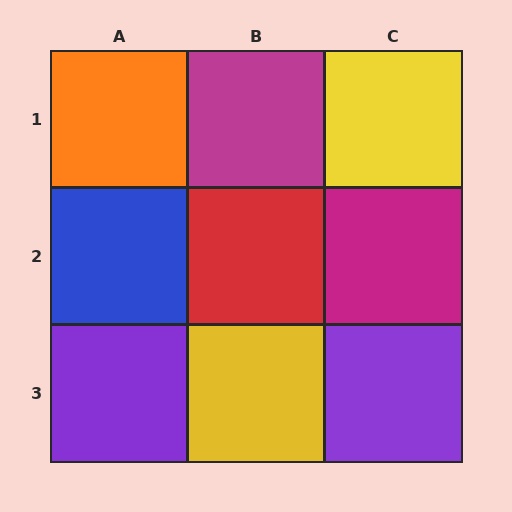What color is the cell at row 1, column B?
Magenta.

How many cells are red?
1 cell is red.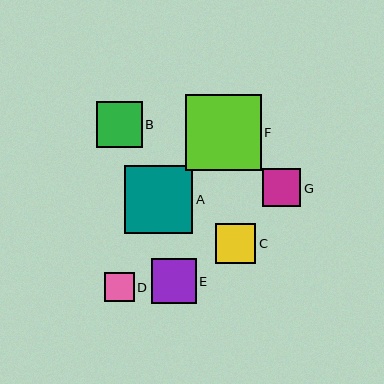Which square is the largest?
Square F is the largest with a size of approximately 76 pixels.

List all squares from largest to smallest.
From largest to smallest: F, A, B, E, C, G, D.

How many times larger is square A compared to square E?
Square A is approximately 1.5 times the size of square E.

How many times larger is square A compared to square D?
Square A is approximately 2.3 times the size of square D.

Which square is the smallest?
Square D is the smallest with a size of approximately 30 pixels.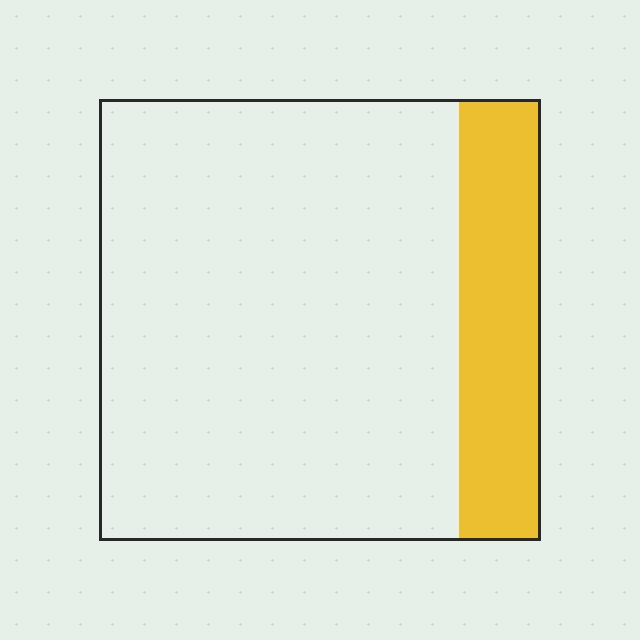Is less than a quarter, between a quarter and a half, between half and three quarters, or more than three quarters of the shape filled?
Less than a quarter.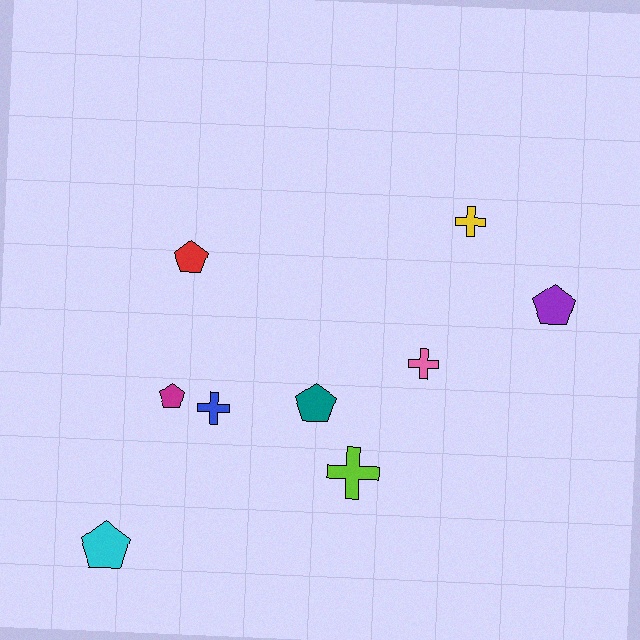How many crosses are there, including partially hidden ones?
There are 4 crosses.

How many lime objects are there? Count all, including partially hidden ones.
There is 1 lime object.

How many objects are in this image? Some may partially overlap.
There are 9 objects.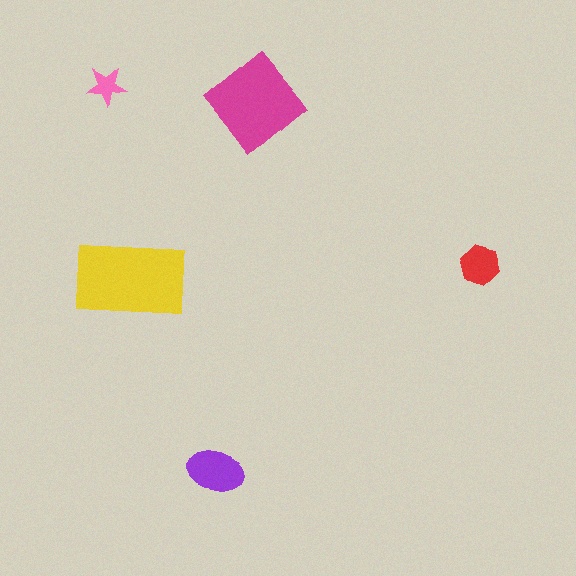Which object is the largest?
The yellow rectangle.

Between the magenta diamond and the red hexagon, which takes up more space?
The magenta diamond.